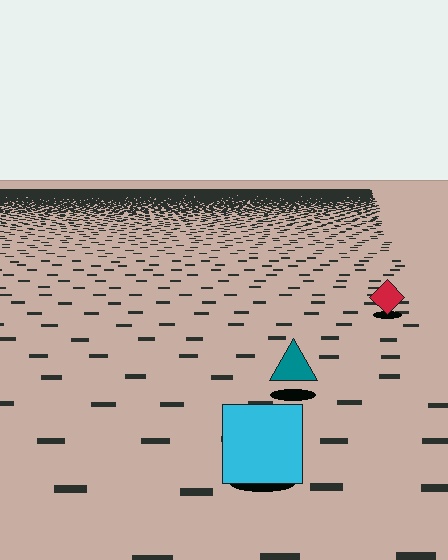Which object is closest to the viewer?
The cyan square is closest. The texture marks near it are larger and more spread out.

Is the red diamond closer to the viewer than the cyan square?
No. The cyan square is closer — you can tell from the texture gradient: the ground texture is coarser near it.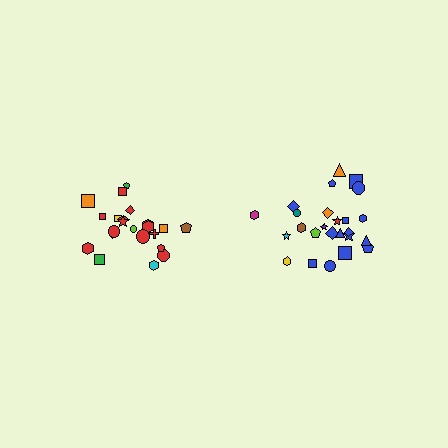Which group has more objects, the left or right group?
The right group.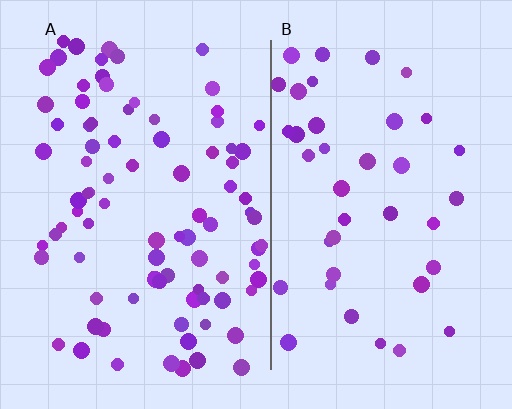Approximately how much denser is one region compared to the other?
Approximately 2.2× — region A over region B.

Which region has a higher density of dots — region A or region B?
A (the left).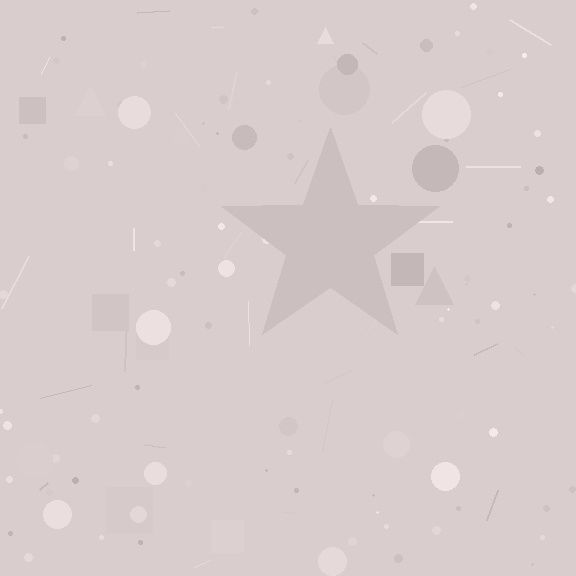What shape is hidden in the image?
A star is hidden in the image.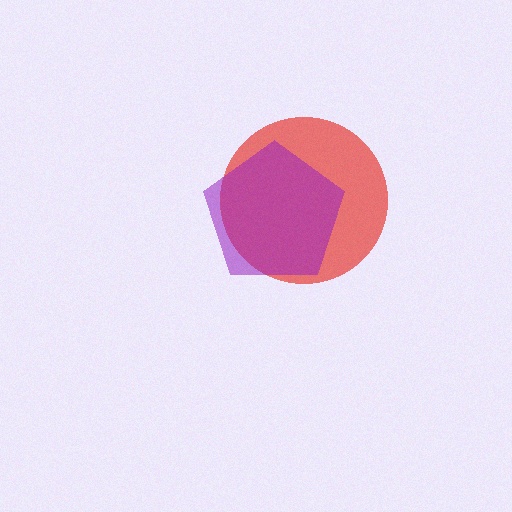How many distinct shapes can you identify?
There are 2 distinct shapes: a red circle, a purple pentagon.